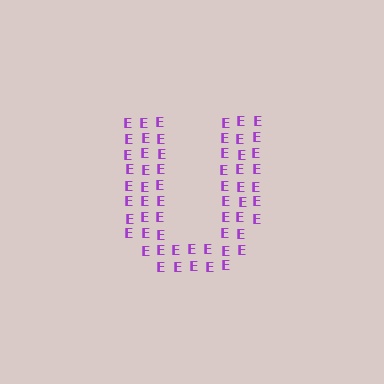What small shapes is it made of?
It is made of small letter E's.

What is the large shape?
The large shape is the letter U.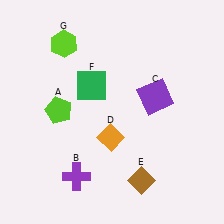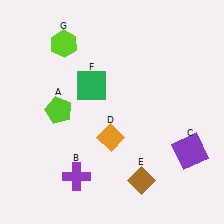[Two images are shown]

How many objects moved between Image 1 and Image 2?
1 object moved between the two images.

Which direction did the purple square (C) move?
The purple square (C) moved down.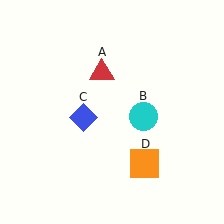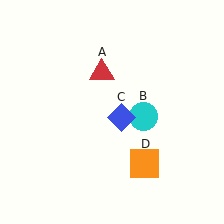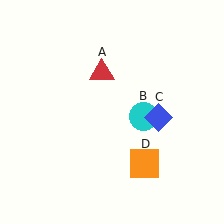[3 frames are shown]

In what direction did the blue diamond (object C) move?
The blue diamond (object C) moved right.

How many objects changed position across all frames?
1 object changed position: blue diamond (object C).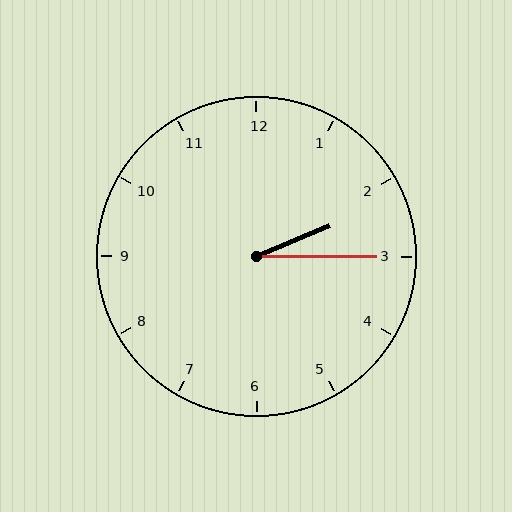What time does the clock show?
2:15.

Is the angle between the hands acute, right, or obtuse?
It is acute.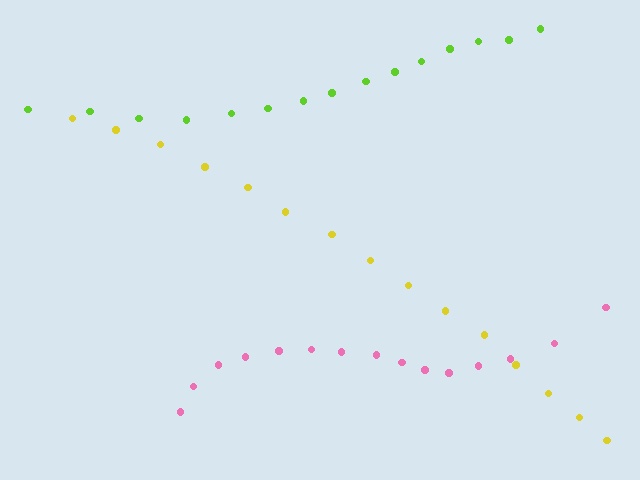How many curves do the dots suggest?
There are 3 distinct paths.